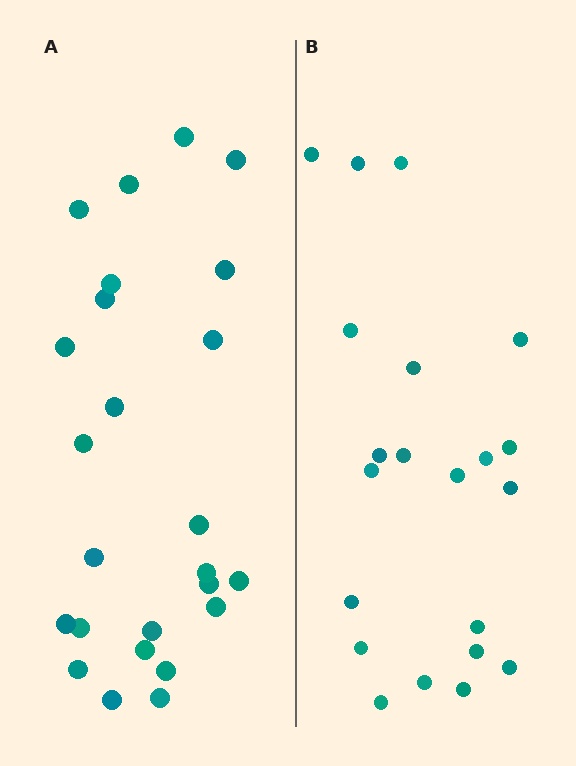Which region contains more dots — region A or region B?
Region A (the left region) has more dots.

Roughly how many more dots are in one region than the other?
Region A has about 4 more dots than region B.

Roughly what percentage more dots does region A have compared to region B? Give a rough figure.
About 20% more.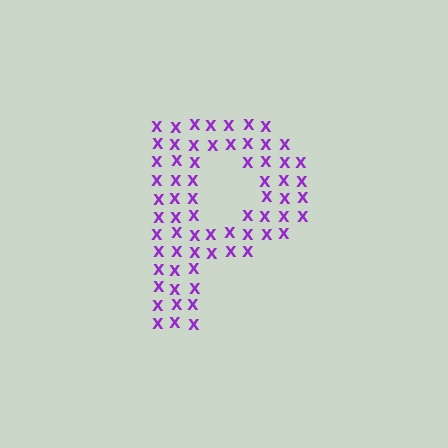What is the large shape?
The large shape is the letter P.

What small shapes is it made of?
It is made of small letter X's.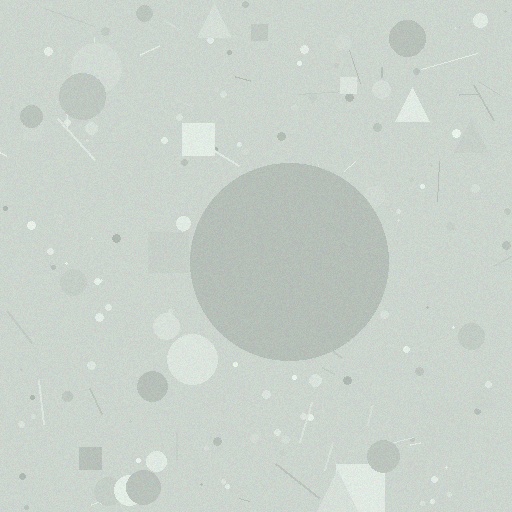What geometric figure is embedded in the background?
A circle is embedded in the background.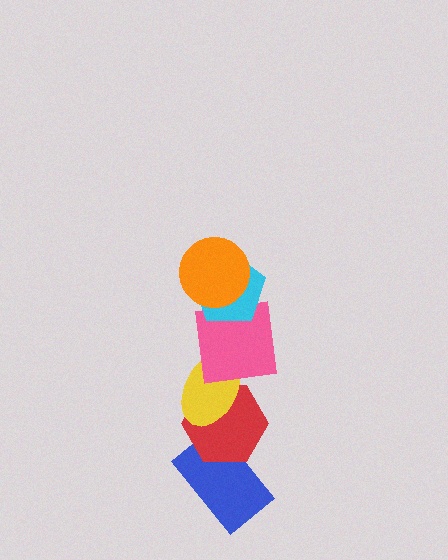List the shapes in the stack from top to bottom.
From top to bottom: the orange circle, the cyan pentagon, the pink square, the yellow ellipse, the red hexagon, the blue rectangle.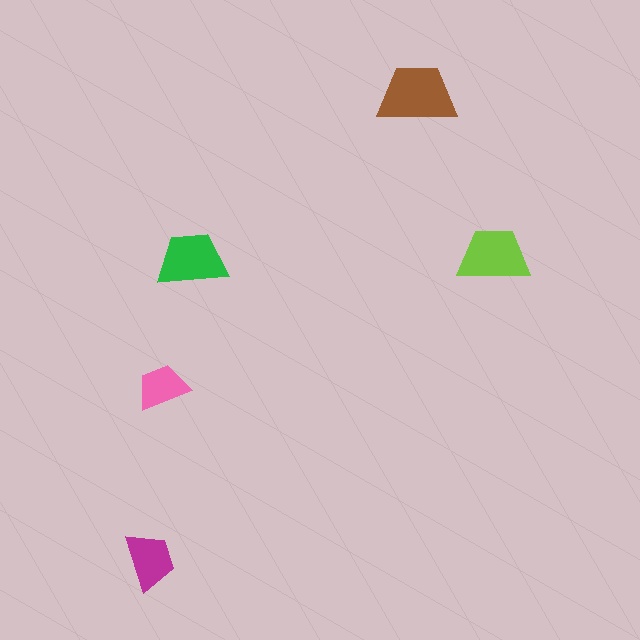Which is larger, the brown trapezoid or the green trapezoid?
The brown one.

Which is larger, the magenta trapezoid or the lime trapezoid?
The lime one.